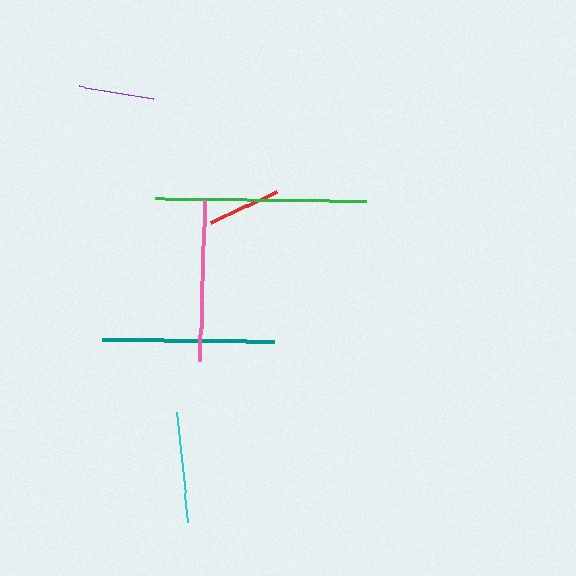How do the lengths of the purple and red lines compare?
The purple and red lines are approximately the same length.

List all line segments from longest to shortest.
From longest to shortest: green, teal, pink, cyan, purple, red.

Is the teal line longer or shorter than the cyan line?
The teal line is longer than the cyan line.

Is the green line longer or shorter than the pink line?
The green line is longer than the pink line.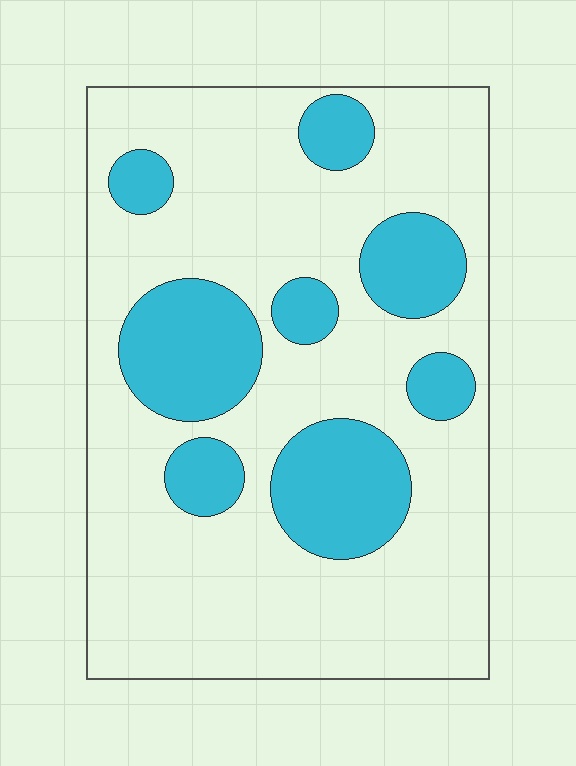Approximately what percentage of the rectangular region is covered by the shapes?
Approximately 25%.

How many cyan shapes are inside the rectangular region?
8.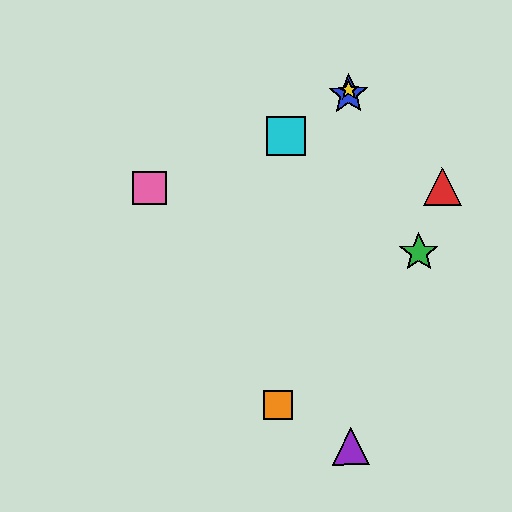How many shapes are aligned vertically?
3 shapes (the blue star, the yellow star, the purple triangle) are aligned vertically.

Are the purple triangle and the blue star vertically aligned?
Yes, both are at x≈351.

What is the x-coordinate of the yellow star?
The yellow star is at x≈349.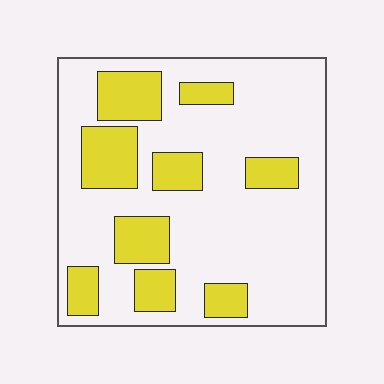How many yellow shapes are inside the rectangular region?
9.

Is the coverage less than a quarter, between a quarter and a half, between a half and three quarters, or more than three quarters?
Between a quarter and a half.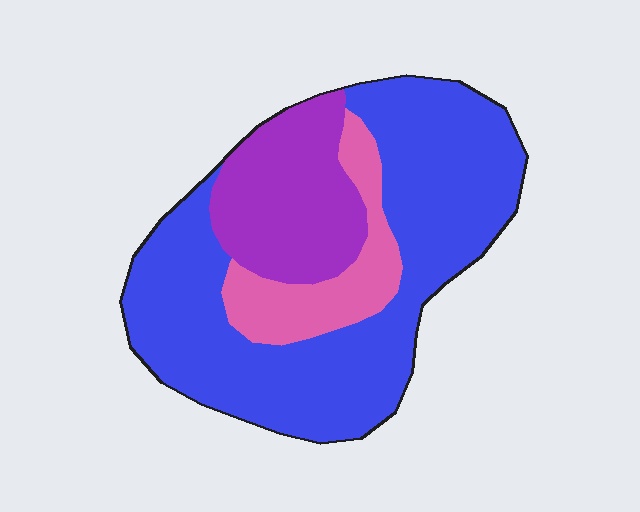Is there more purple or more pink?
Purple.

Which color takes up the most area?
Blue, at roughly 65%.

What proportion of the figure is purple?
Purple takes up about one fifth (1/5) of the figure.